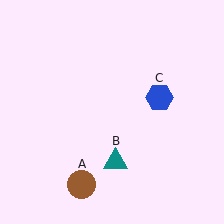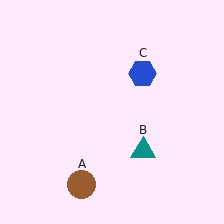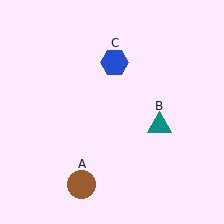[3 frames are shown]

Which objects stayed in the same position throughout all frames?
Brown circle (object A) remained stationary.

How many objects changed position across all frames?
2 objects changed position: teal triangle (object B), blue hexagon (object C).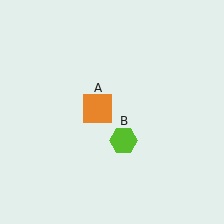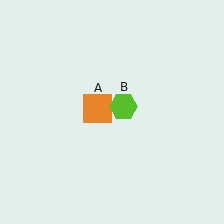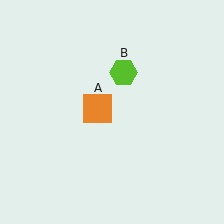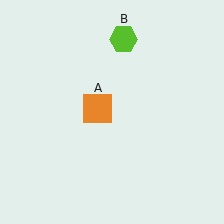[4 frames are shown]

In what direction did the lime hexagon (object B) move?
The lime hexagon (object B) moved up.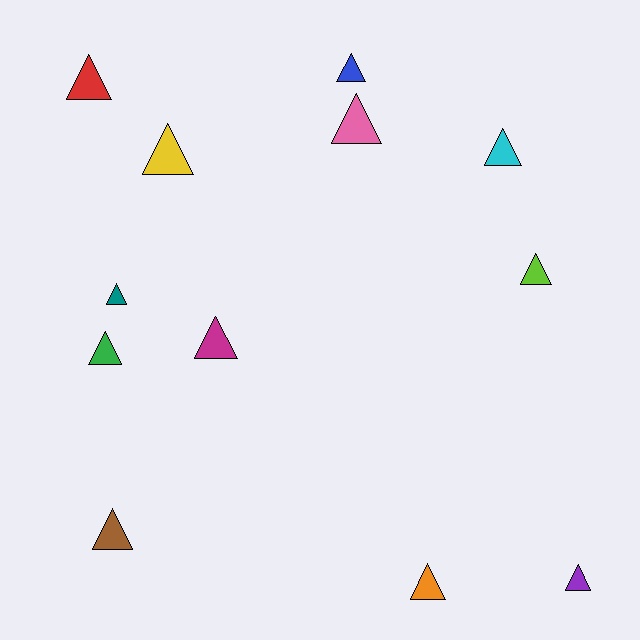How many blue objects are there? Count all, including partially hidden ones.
There is 1 blue object.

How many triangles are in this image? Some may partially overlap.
There are 12 triangles.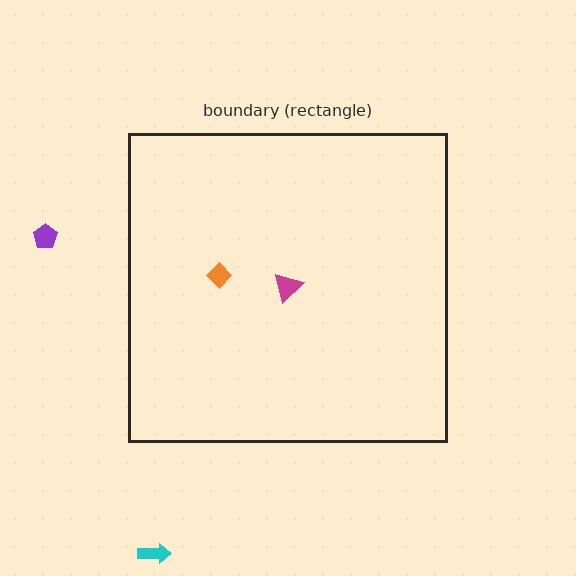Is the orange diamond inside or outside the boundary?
Inside.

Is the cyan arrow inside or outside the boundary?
Outside.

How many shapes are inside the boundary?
2 inside, 2 outside.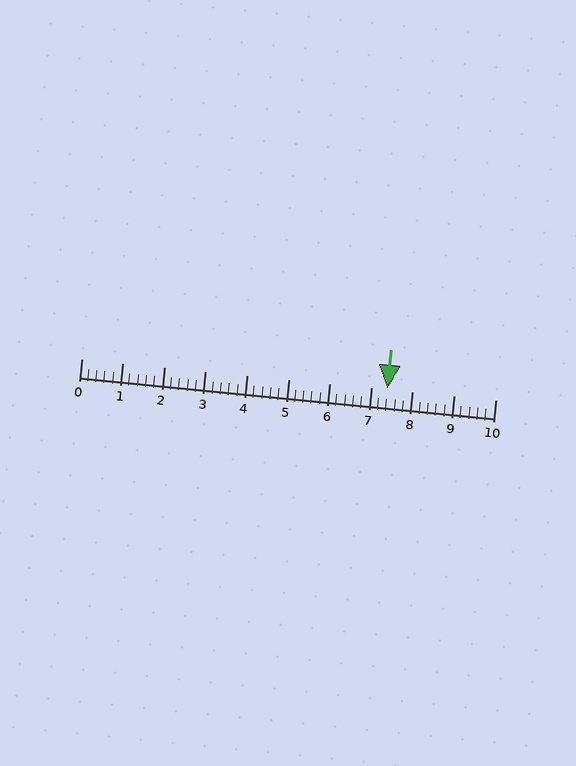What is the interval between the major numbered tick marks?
The major tick marks are spaced 1 units apart.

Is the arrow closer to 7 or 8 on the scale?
The arrow is closer to 7.